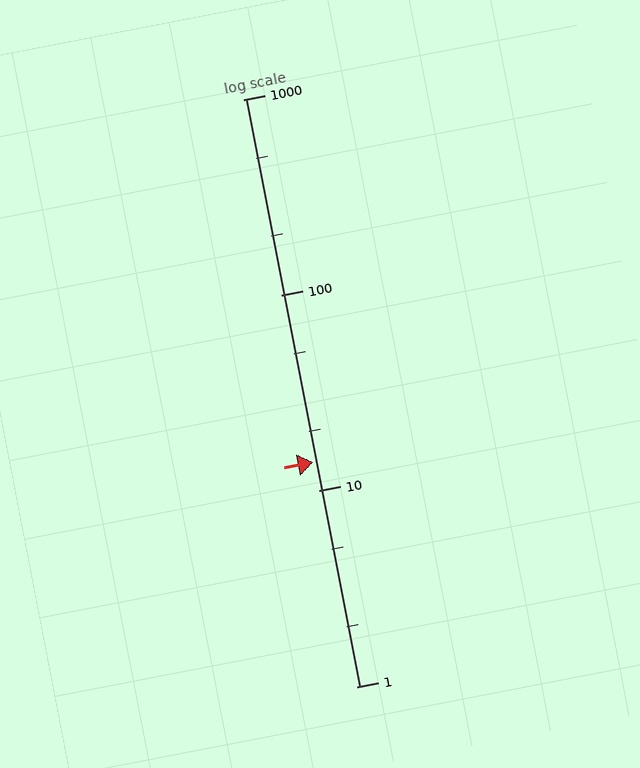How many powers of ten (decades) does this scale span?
The scale spans 3 decades, from 1 to 1000.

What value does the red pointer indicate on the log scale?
The pointer indicates approximately 14.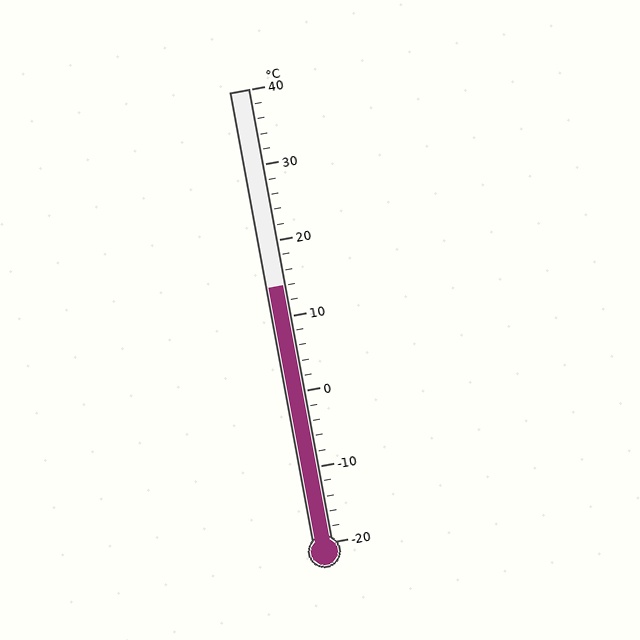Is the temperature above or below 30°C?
The temperature is below 30°C.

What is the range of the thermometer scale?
The thermometer scale ranges from -20°C to 40°C.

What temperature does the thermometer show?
The thermometer shows approximately 14°C.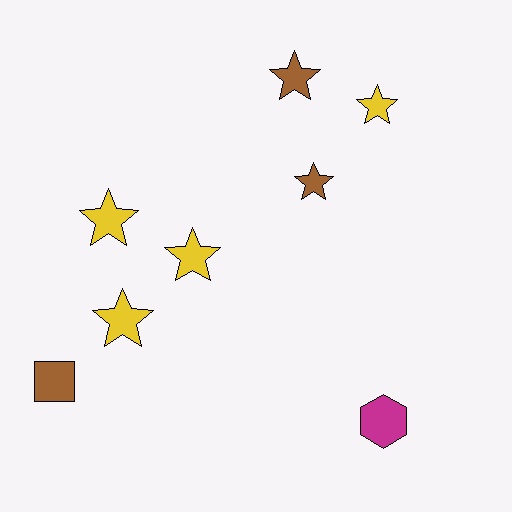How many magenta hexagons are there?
There is 1 magenta hexagon.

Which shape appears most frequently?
Star, with 6 objects.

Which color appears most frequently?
Yellow, with 4 objects.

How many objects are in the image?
There are 8 objects.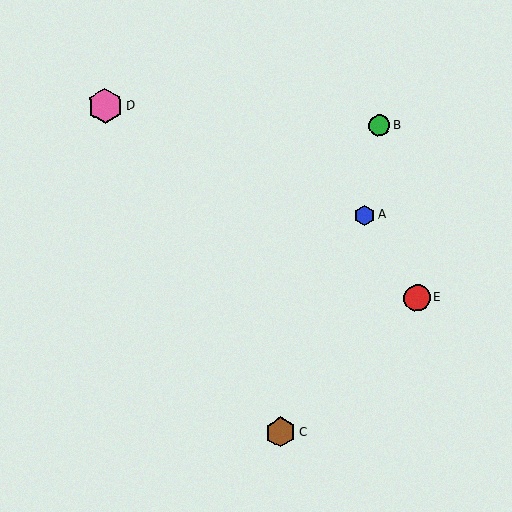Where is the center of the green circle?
The center of the green circle is at (380, 126).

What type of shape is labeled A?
Shape A is a blue hexagon.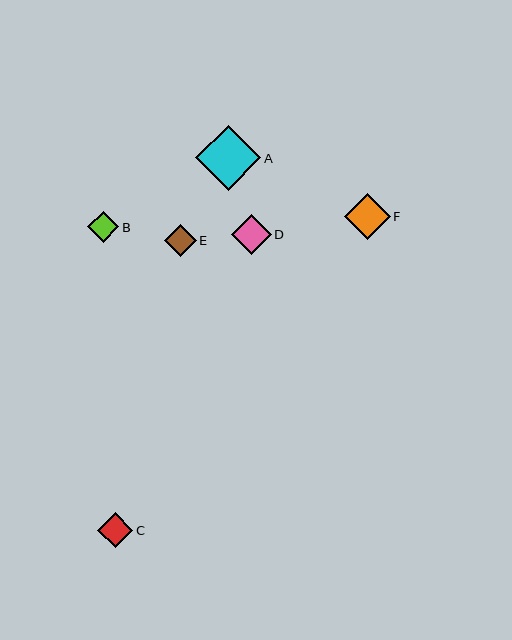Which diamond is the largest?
Diamond A is the largest with a size of approximately 65 pixels.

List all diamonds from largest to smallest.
From largest to smallest: A, F, D, C, E, B.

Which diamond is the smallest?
Diamond B is the smallest with a size of approximately 31 pixels.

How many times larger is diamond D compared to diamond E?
Diamond D is approximately 1.3 times the size of diamond E.